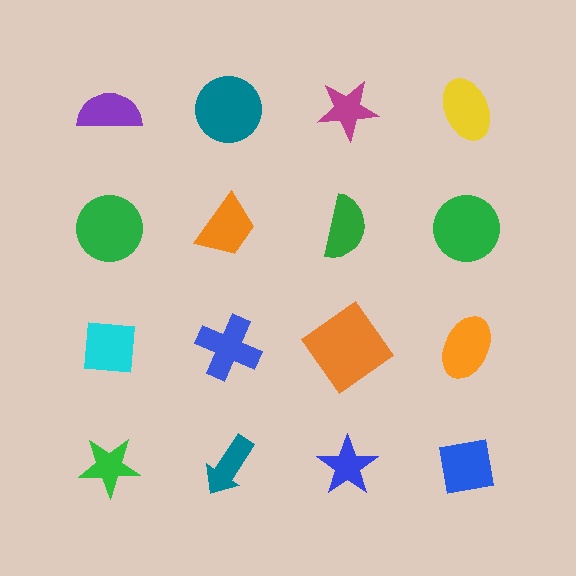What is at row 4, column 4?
A blue square.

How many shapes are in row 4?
4 shapes.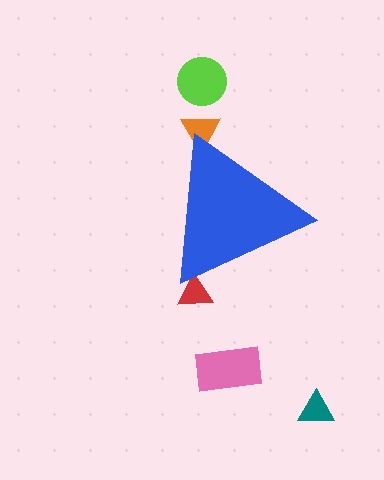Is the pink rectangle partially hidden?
No, the pink rectangle is fully visible.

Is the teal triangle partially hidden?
No, the teal triangle is fully visible.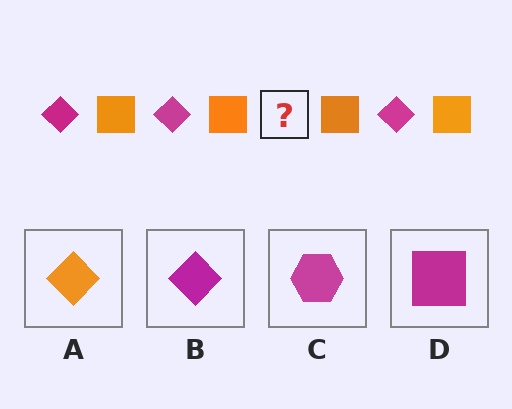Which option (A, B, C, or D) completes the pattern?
B.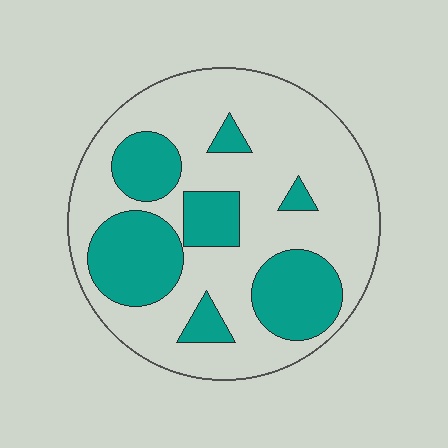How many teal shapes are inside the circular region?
7.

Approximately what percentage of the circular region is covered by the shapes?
Approximately 30%.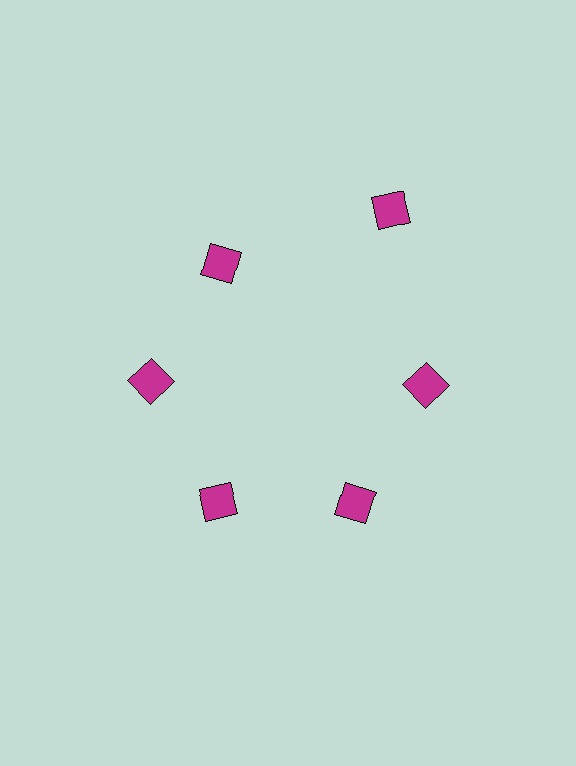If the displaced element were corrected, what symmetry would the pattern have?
It would have 6-fold rotational symmetry — the pattern would map onto itself every 60 degrees.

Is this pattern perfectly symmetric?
No. The 6 magenta diamonds are arranged in a ring, but one element near the 1 o'clock position is pushed outward from the center, breaking the 6-fold rotational symmetry.